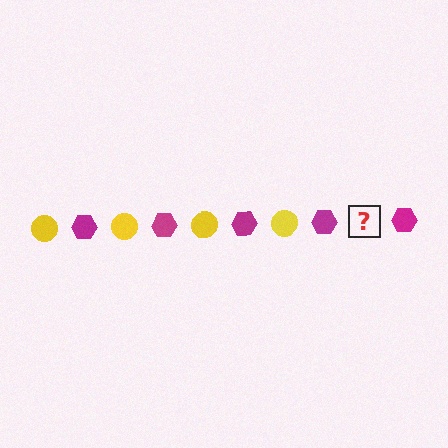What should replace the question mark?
The question mark should be replaced with a yellow circle.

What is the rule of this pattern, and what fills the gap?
The rule is that the pattern alternates between yellow circle and magenta hexagon. The gap should be filled with a yellow circle.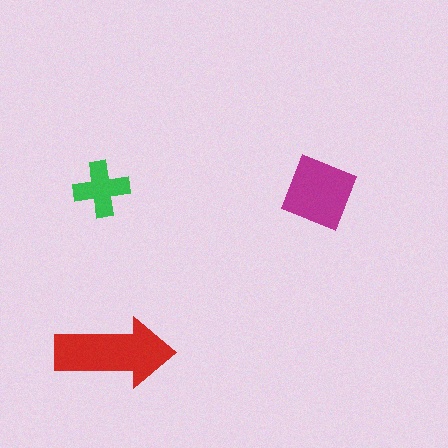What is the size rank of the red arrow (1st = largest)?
1st.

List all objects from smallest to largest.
The green cross, the magenta square, the red arrow.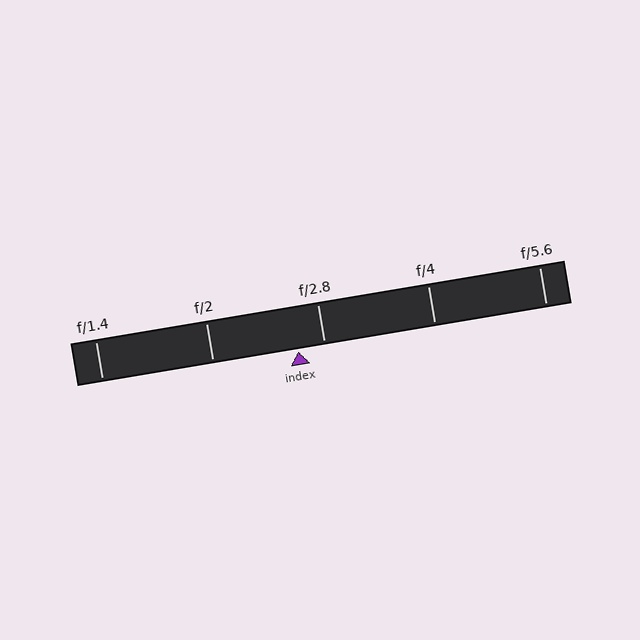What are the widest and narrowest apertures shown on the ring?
The widest aperture shown is f/1.4 and the narrowest is f/5.6.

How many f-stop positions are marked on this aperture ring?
There are 5 f-stop positions marked.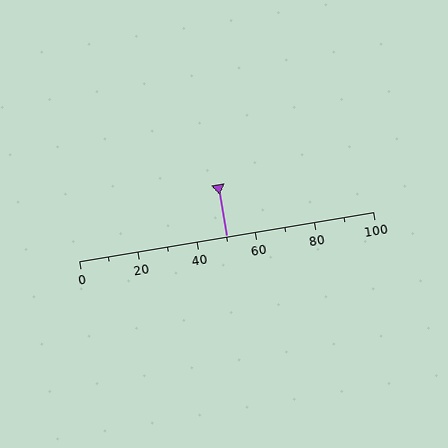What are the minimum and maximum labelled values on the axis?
The axis runs from 0 to 100.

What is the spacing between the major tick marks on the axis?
The major ticks are spaced 20 apart.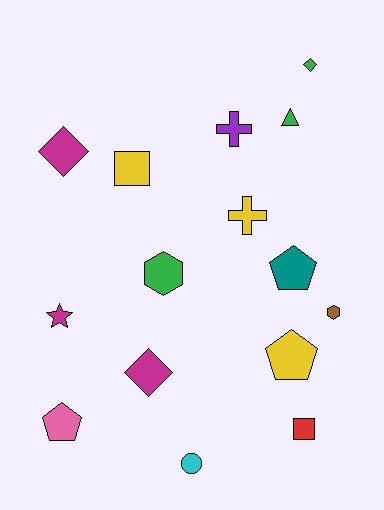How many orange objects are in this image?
There are no orange objects.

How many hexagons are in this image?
There are 2 hexagons.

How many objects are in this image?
There are 15 objects.